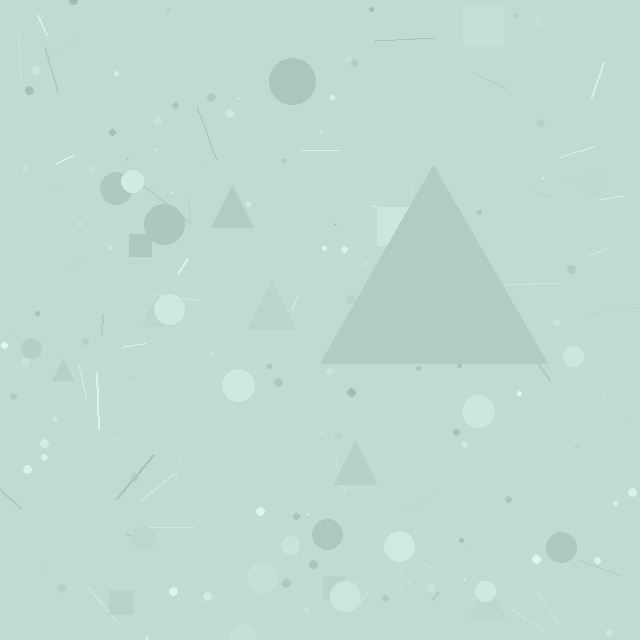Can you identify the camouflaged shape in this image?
The camouflaged shape is a triangle.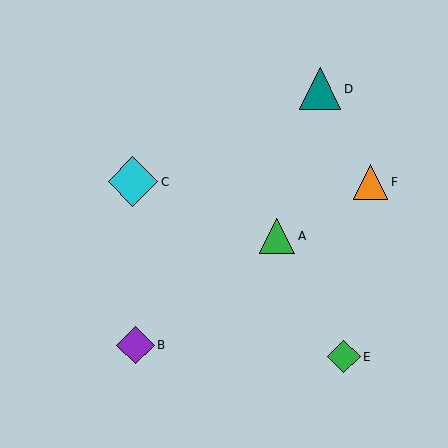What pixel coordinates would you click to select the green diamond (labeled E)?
Click at (344, 357) to select the green diamond E.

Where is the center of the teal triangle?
The center of the teal triangle is at (320, 89).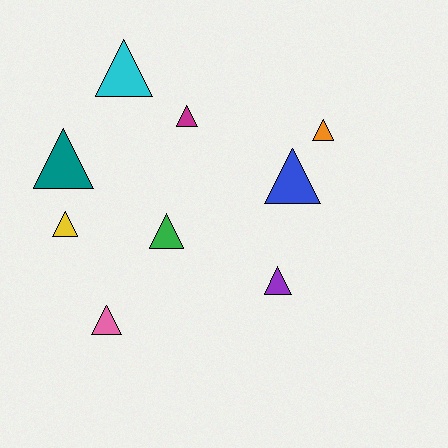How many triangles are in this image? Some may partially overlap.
There are 9 triangles.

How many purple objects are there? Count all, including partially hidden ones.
There is 1 purple object.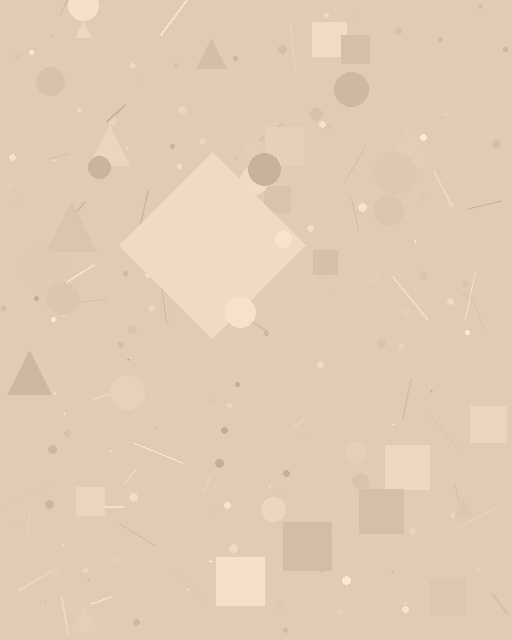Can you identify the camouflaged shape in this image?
The camouflaged shape is a diamond.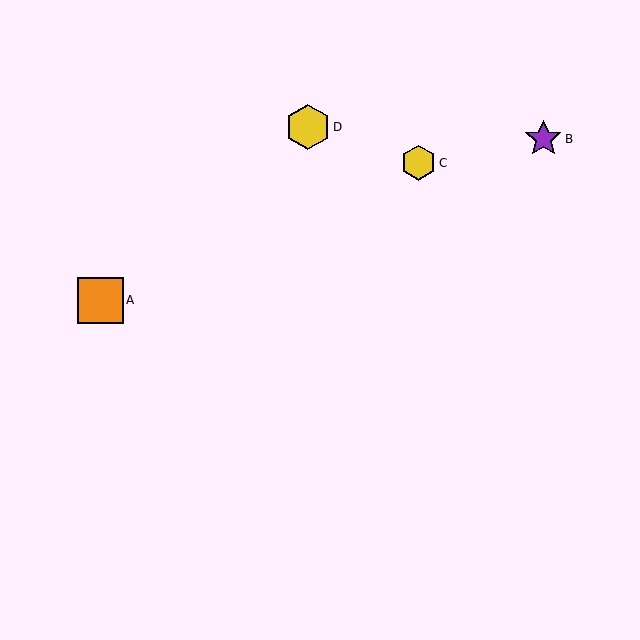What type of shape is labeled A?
Shape A is an orange square.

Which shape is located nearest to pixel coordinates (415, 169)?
The yellow hexagon (labeled C) at (418, 163) is nearest to that location.